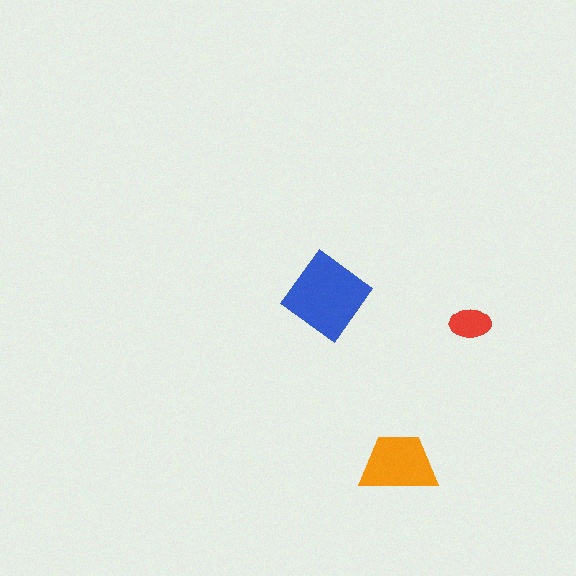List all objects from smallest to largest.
The red ellipse, the orange trapezoid, the blue diamond.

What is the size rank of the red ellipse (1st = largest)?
3rd.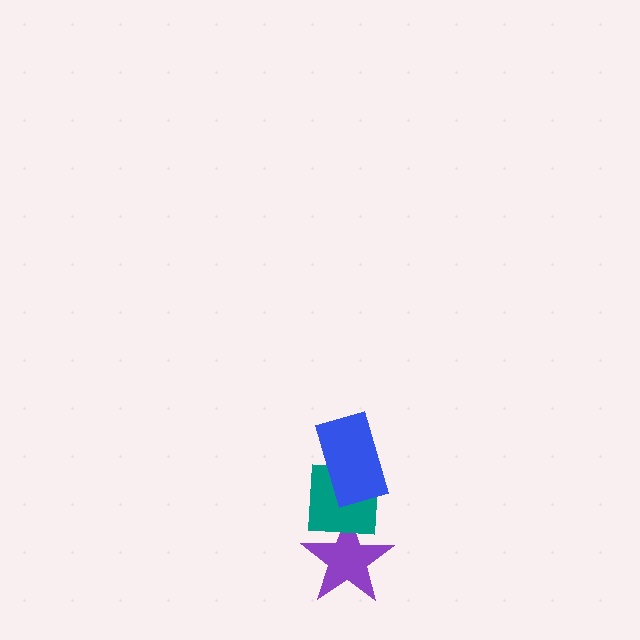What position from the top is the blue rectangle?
The blue rectangle is 1st from the top.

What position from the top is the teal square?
The teal square is 2nd from the top.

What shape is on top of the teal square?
The blue rectangle is on top of the teal square.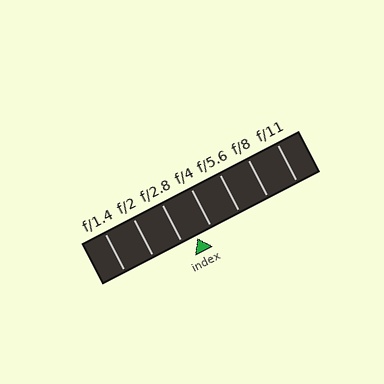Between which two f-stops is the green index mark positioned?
The index mark is between f/2.8 and f/4.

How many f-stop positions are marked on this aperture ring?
There are 7 f-stop positions marked.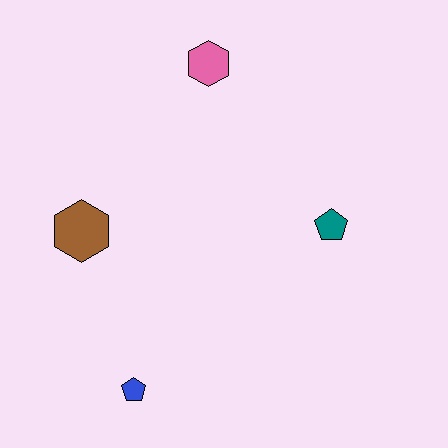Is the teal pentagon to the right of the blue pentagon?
Yes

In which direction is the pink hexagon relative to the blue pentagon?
The pink hexagon is above the blue pentagon.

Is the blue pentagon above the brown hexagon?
No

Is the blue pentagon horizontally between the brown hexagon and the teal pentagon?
Yes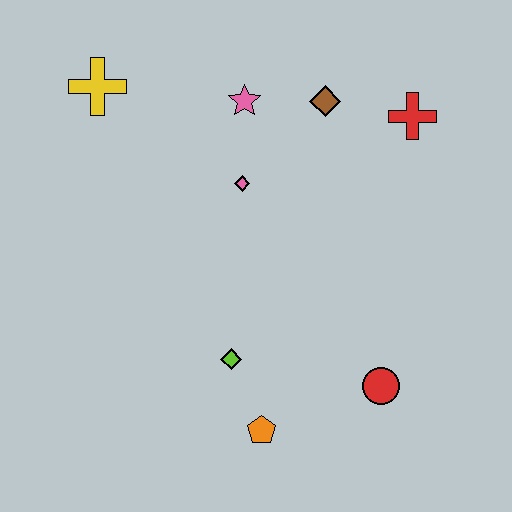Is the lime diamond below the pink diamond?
Yes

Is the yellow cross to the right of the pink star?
No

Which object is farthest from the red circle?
The yellow cross is farthest from the red circle.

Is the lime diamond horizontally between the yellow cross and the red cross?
Yes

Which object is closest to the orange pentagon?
The lime diamond is closest to the orange pentagon.